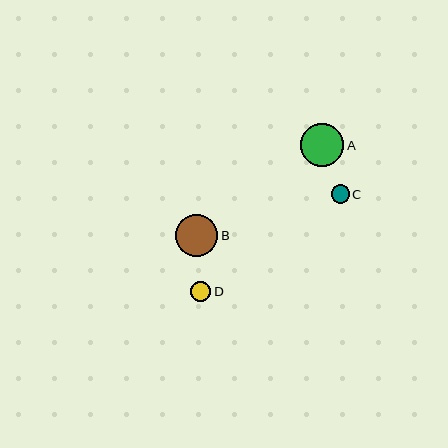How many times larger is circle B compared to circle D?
Circle B is approximately 2.1 times the size of circle D.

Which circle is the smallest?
Circle C is the smallest with a size of approximately 18 pixels.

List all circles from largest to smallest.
From largest to smallest: A, B, D, C.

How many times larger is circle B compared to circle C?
Circle B is approximately 2.3 times the size of circle C.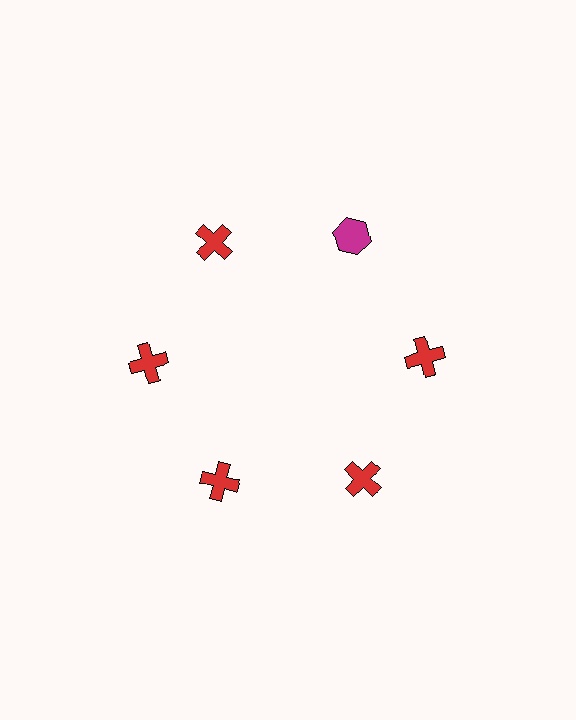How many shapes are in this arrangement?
There are 6 shapes arranged in a ring pattern.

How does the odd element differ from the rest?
It differs in both color (magenta instead of red) and shape (hexagon instead of cross).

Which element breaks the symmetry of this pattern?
The magenta hexagon at roughly the 1 o'clock position breaks the symmetry. All other shapes are red crosses.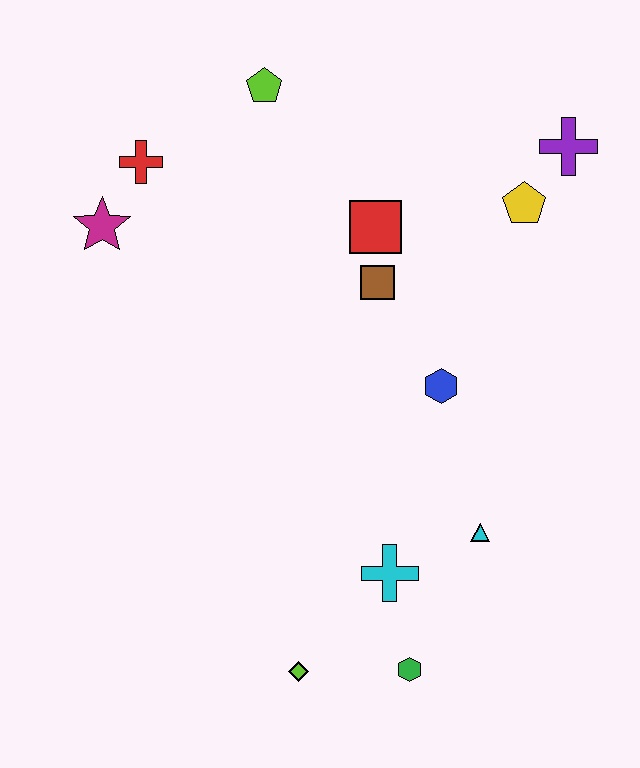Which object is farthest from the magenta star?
The green hexagon is farthest from the magenta star.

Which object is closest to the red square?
The brown square is closest to the red square.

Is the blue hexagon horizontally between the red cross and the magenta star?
No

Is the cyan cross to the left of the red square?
No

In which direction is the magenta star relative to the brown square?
The magenta star is to the left of the brown square.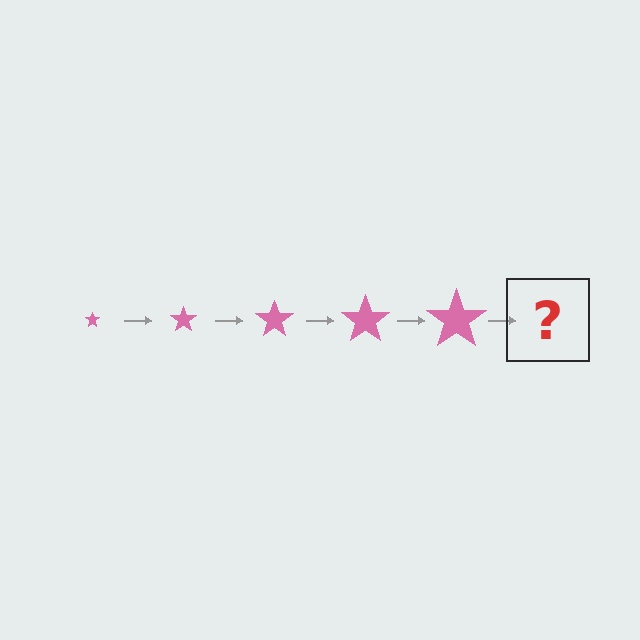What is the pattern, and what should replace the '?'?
The pattern is that the star gets progressively larger each step. The '?' should be a pink star, larger than the previous one.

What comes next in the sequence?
The next element should be a pink star, larger than the previous one.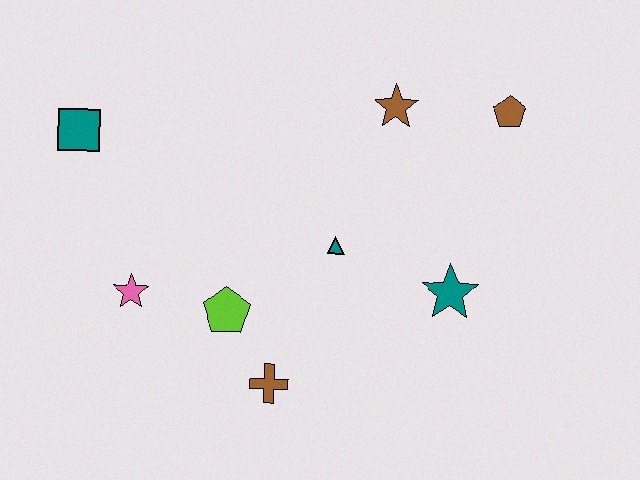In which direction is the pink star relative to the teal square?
The pink star is below the teal square.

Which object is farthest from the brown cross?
The brown pentagon is farthest from the brown cross.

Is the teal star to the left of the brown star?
No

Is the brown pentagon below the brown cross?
No